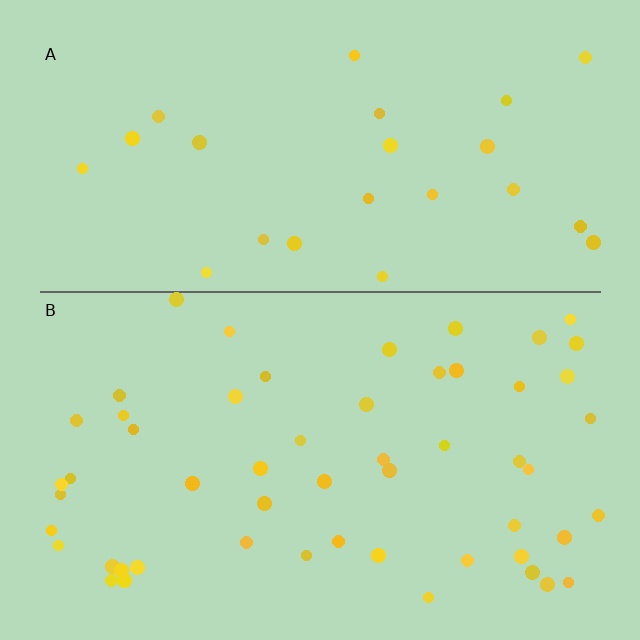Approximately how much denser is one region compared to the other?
Approximately 2.2× — region B over region A.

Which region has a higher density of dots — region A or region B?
B (the bottom).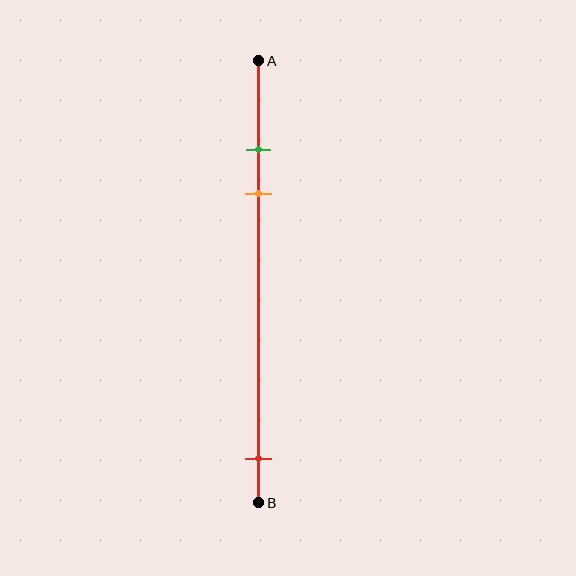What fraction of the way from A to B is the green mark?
The green mark is approximately 20% (0.2) of the way from A to B.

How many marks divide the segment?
There are 3 marks dividing the segment.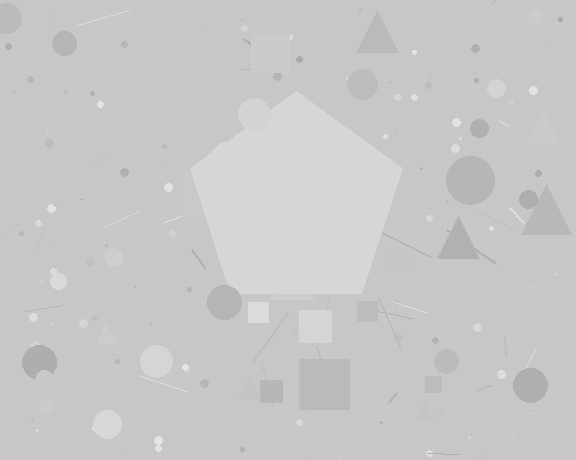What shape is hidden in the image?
A pentagon is hidden in the image.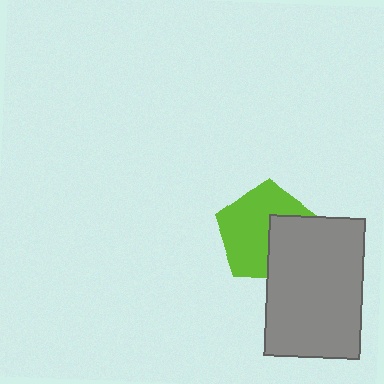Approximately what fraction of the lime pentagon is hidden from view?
Roughly 37% of the lime pentagon is hidden behind the gray rectangle.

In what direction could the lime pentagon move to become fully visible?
The lime pentagon could move toward the upper-left. That would shift it out from behind the gray rectangle entirely.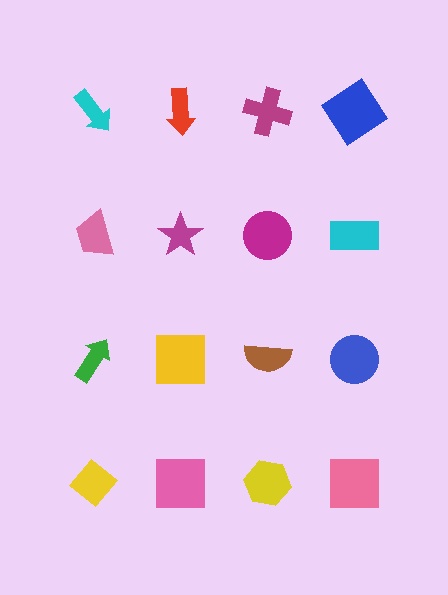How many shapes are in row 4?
4 shapes.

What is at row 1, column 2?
A red arrow.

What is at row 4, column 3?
A yellow hexagon.